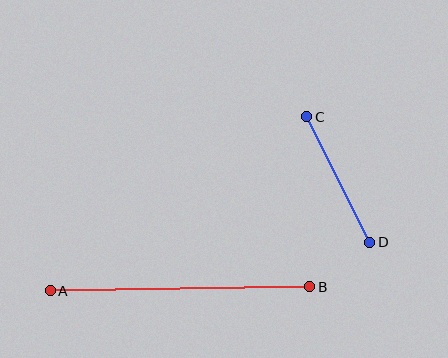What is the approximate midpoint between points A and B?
The midpoint is at approximately (180, 289) pixels.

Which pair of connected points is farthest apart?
Points A and B are farthest apart.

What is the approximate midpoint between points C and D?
The midpoint is at approximately (338, 179) pixels.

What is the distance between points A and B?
The distance is approximately 260 pixels.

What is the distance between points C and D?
The distance is approximately 141 pixels.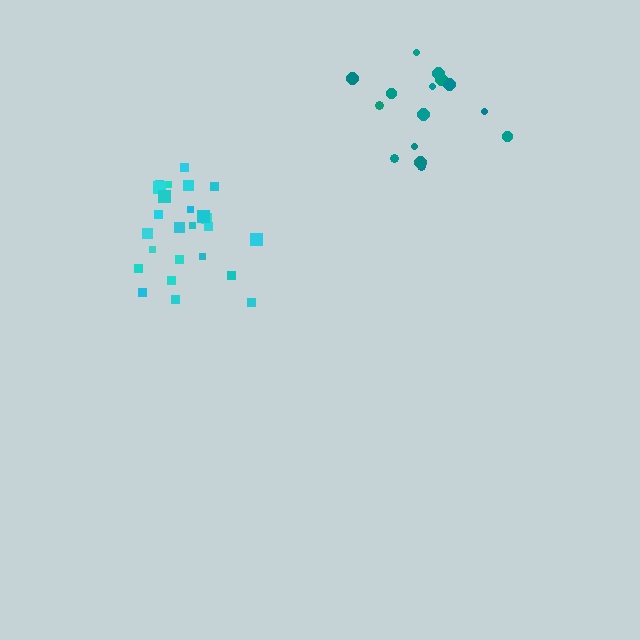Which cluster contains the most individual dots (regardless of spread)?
Cyan (25).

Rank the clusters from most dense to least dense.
cyan, teal.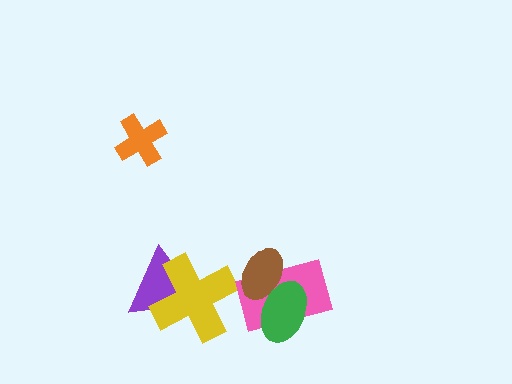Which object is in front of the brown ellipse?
The green ellipse is in front of the brown ellipse.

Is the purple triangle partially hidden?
Yes, it is partially covered by another shape.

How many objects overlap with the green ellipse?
2 objects overlap with the green ellipse.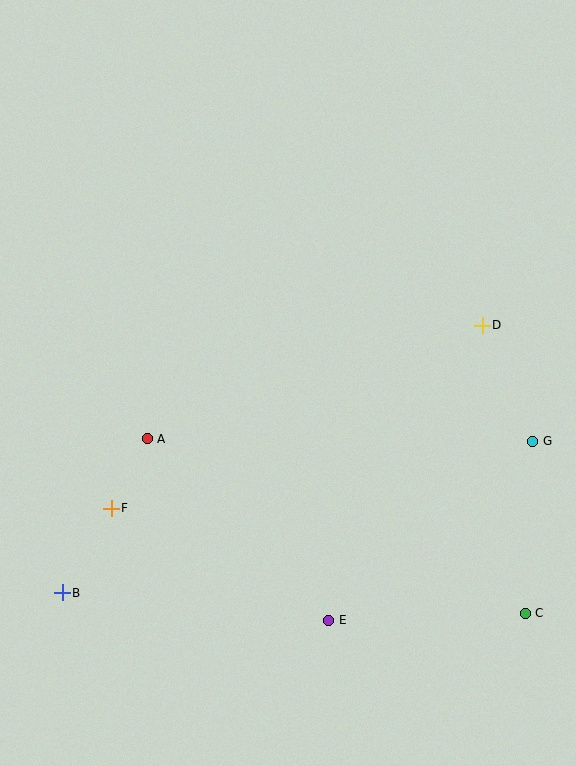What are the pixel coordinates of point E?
Point E is at (329, 620).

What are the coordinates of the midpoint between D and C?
The midpoint between D and C is at (504, 469).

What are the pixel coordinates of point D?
Point D is at (482, 325).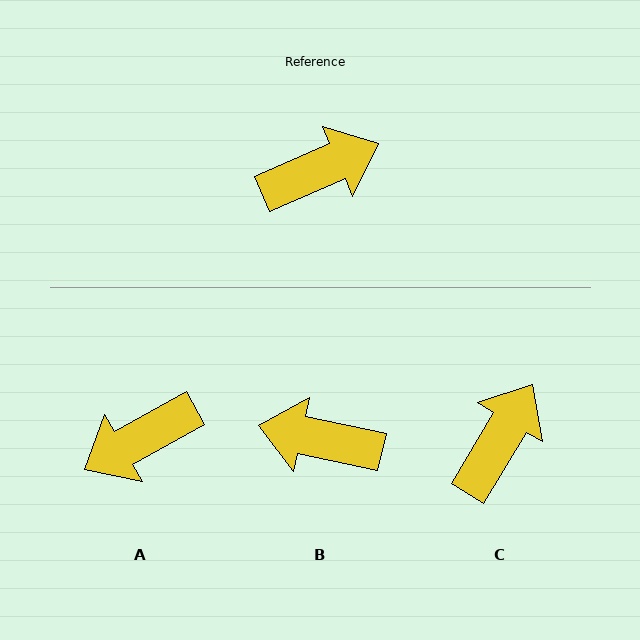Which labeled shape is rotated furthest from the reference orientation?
A, about 174 degrees away.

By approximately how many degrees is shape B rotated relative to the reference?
Approximately 144 degrees counter-clockwise.